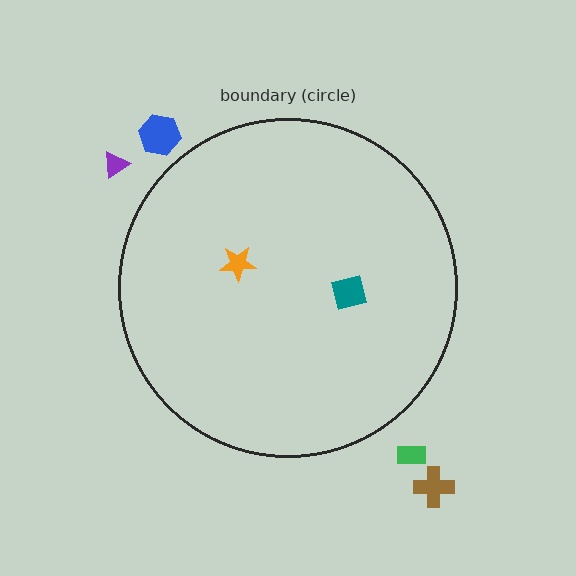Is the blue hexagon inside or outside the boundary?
Outside.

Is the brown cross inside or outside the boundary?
Outside.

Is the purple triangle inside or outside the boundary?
Outside.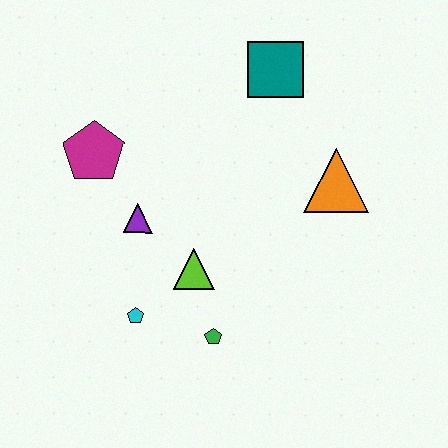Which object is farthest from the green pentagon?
The teal square is farthest from the green pentagon.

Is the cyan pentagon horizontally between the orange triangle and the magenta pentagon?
Yes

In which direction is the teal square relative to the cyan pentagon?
The teal square is above the cyan pentagon.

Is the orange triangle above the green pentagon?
Yes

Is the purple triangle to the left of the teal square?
Yes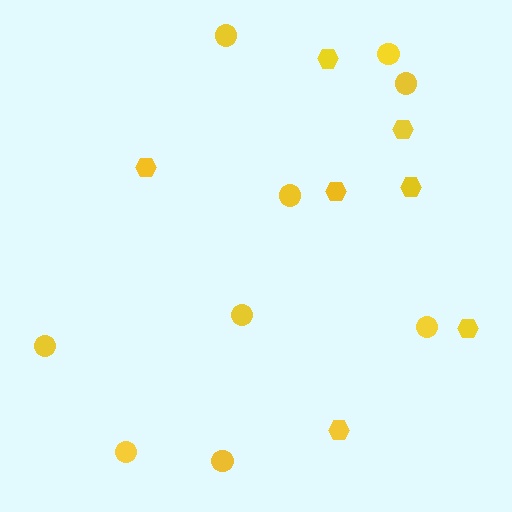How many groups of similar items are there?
There are 2 groups: one group of circles (9) and one group of hexagons (7).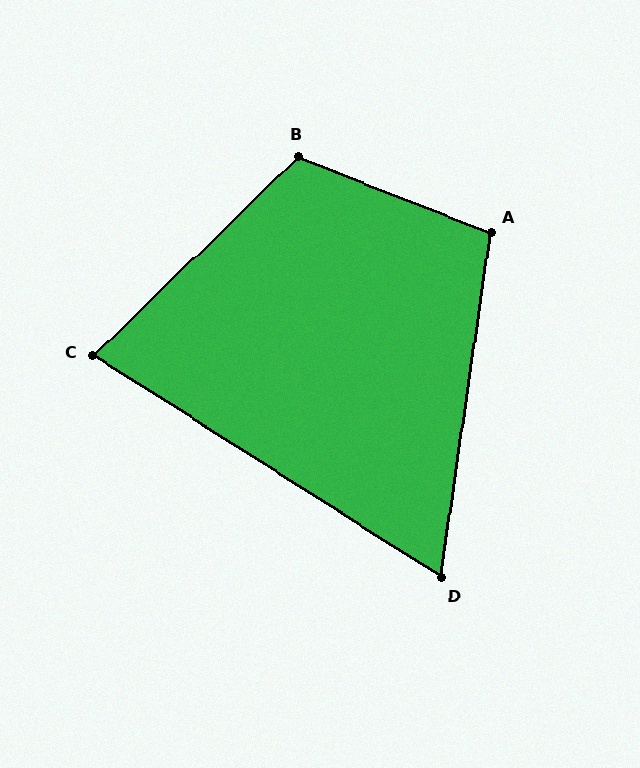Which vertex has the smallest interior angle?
D, at approximately 66 degrees.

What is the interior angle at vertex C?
Approximately 77 degrees (acute).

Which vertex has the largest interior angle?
B, at approximately 114 degrees.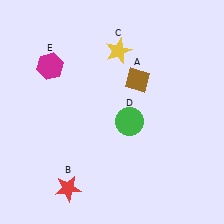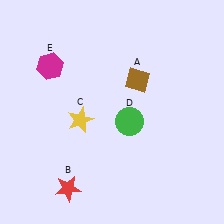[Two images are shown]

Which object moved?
The yellow star (C) moved down.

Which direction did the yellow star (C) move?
The yellow star (C) moved down.